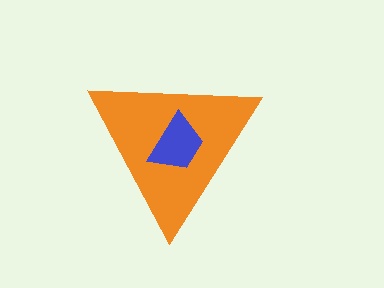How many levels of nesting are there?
2.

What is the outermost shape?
The orange triangle.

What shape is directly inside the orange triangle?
The blue trapezoid.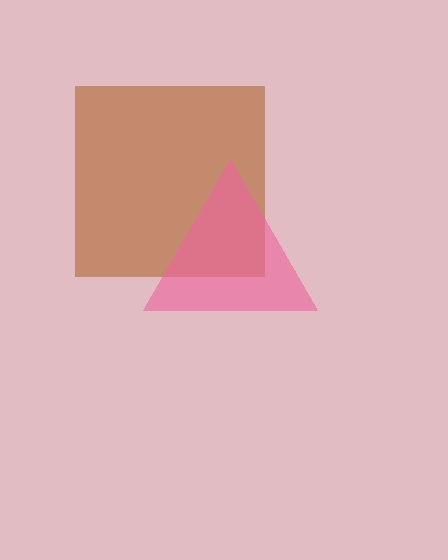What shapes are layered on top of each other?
The layered shapes are: a brown square, a pink triangle.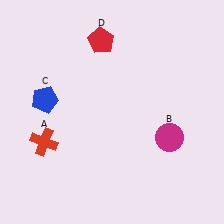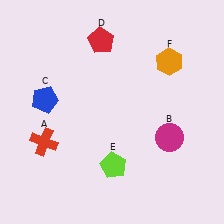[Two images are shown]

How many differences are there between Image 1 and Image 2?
There are 2 differences between the two images.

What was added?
A lime pentagon (E), an orange hexagon (F) were added in Image 2.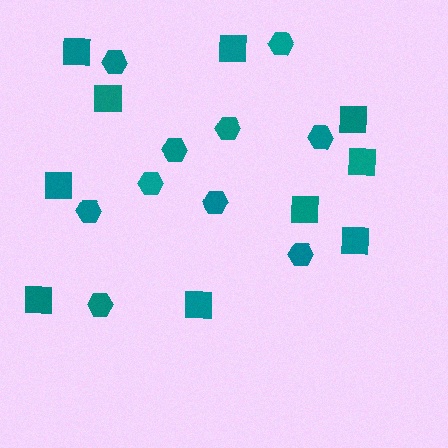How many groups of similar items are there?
There are 2 groups: one group of squares (10) and one group of hexagons (10).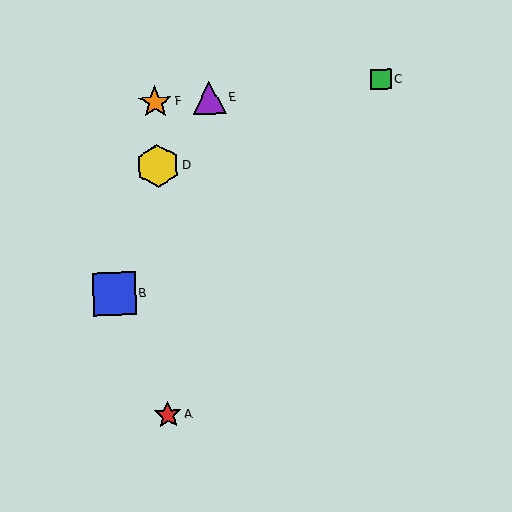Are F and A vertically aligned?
Yes, both are at x≈155.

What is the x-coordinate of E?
Object E is at x≈209.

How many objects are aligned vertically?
3 objects (A, D, F) are aligned vertically.